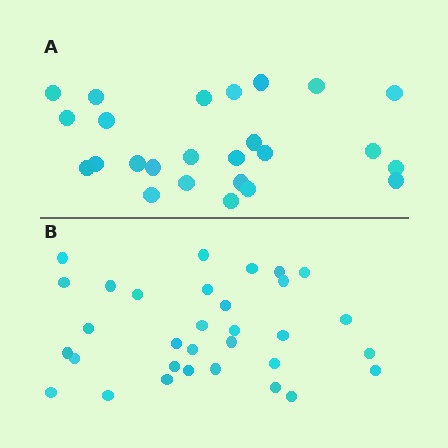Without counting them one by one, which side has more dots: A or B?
Region B (the bottom region) has more dots.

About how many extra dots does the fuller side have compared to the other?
Region B has roughly 8 or so more dots than region A.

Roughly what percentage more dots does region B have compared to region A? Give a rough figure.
About 30% more.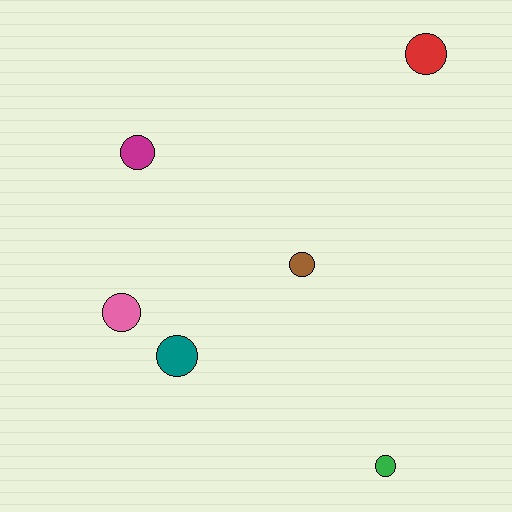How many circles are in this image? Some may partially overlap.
There are 6 circles.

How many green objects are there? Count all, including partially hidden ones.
There is 1 green object.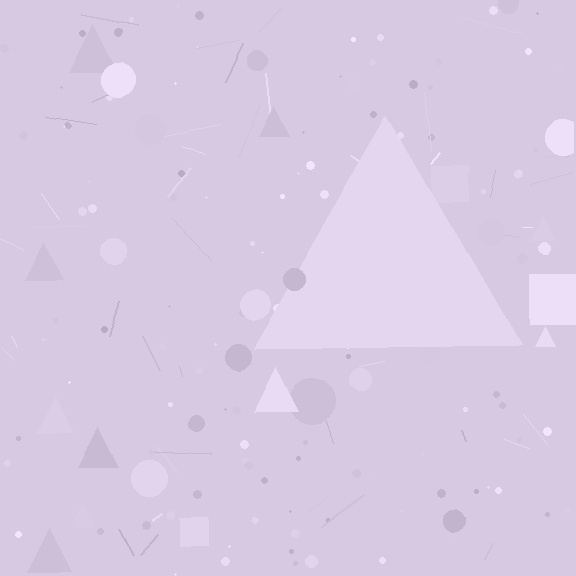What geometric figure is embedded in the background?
A triangle is embedded in the background.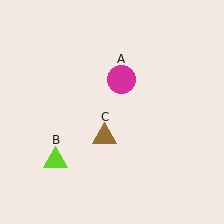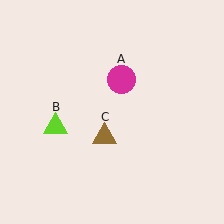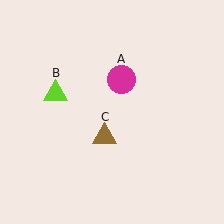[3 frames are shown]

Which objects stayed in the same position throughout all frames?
Magenta circle (object A) and brown triangle (object C) remained stationary.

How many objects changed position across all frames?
1 object changed position: lime triangle (object B).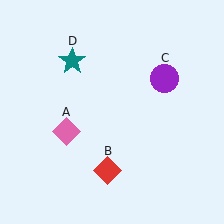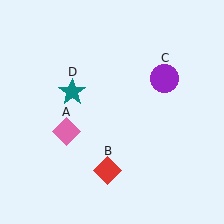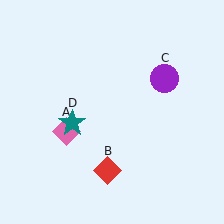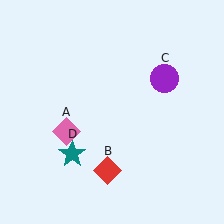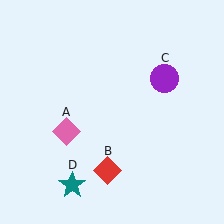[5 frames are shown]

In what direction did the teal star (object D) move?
The teal star (object D) moved down.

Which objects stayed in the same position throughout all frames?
Pink diamond (object A) and red diamond (object B) and purple circle (object C) remained stationary.